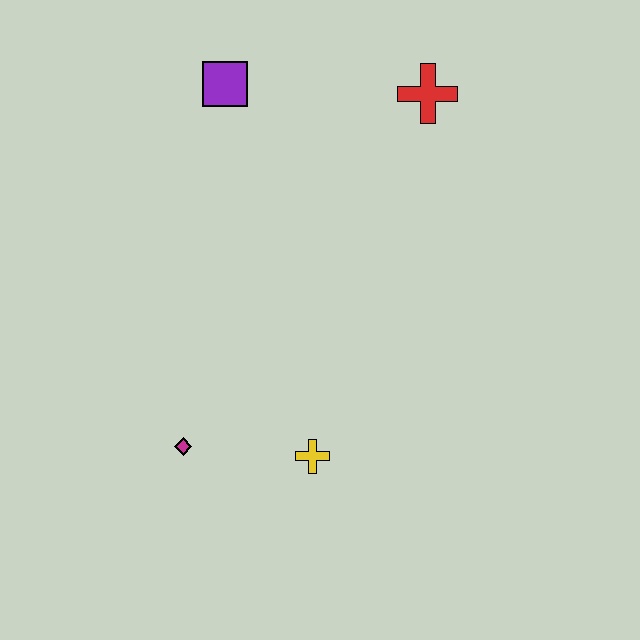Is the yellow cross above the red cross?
No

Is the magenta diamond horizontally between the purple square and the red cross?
No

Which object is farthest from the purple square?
The yellow cross is farthest from the purple square.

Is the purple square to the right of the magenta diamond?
Yes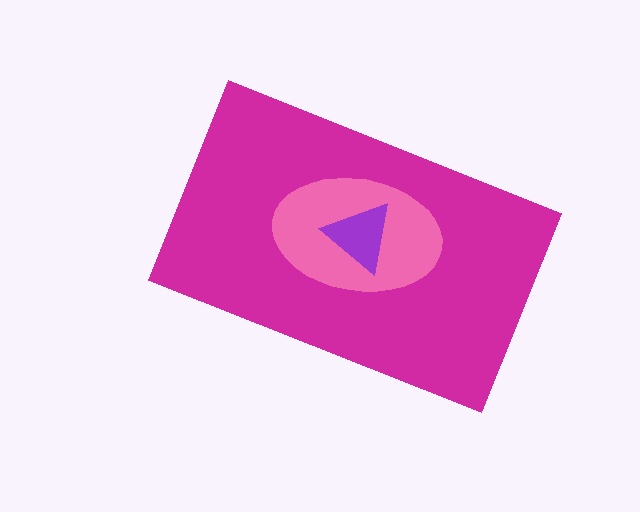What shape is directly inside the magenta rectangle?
The pink ellipse.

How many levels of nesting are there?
3.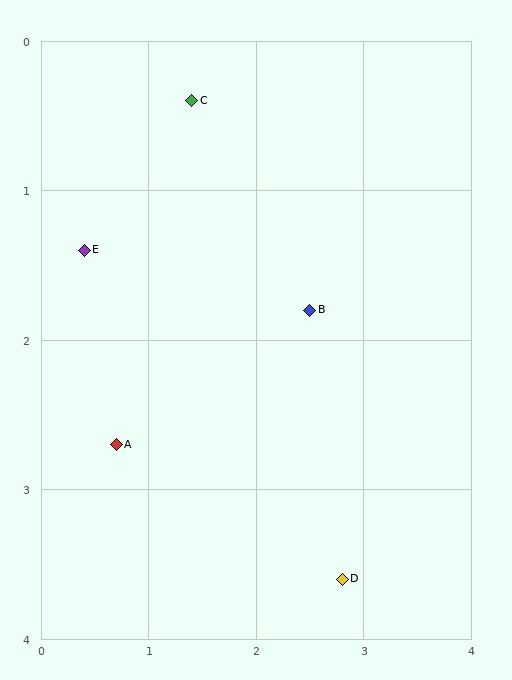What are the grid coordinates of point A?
Point A is at approximately (0.7, 2.7).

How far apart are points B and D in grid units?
Points B and D are about 1.8 grid units apart.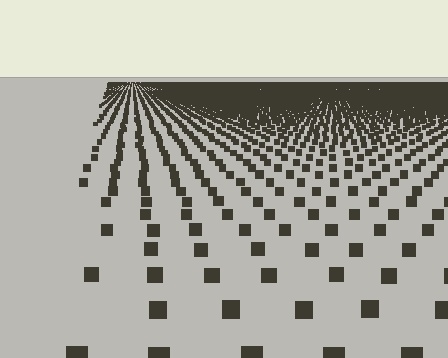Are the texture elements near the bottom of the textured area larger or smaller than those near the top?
Larger. Near the bottom, elements are closer to the viewer and appear at a bigger on-screen size.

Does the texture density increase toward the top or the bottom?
Density increases toward the top.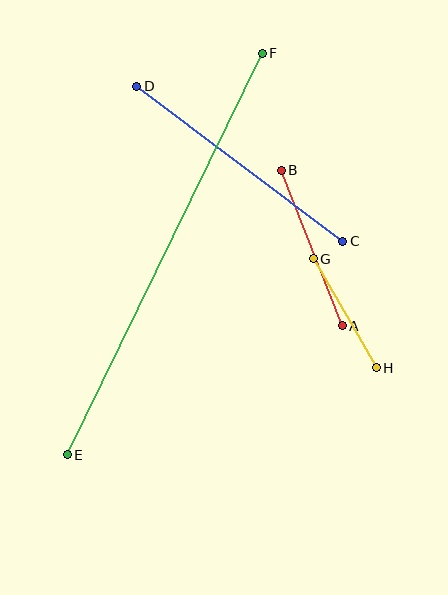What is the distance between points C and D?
The distance is approximately 258 pixels.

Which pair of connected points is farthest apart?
Points E and F are farthest apart.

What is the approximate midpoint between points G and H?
The midpoint is at approximately (345, 313) pixels.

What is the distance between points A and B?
The distance is approximately 167 pixels.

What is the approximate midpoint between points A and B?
The midpoint is at approximately (312, 248) pixels.